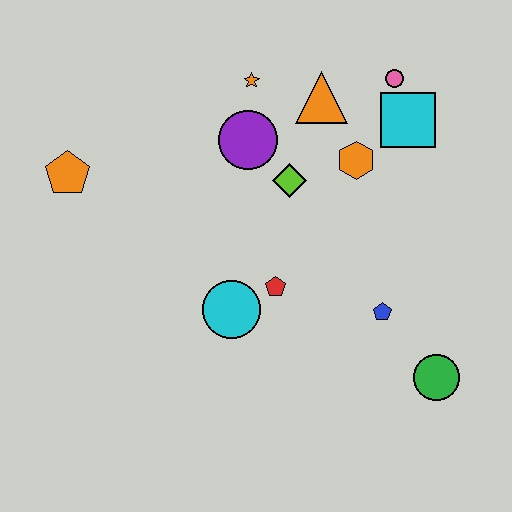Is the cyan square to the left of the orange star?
No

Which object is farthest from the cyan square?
The orange pentagon is farthest from the cyan square.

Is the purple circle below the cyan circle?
No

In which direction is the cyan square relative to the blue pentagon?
The cyan square is above the blue pentagon.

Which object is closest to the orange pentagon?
The purple circle is closest to the orange pentagon.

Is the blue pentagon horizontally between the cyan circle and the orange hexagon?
No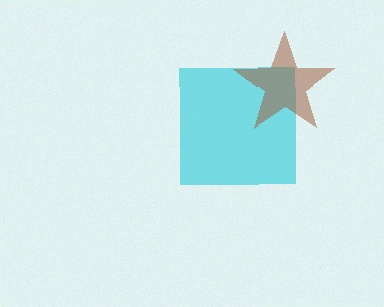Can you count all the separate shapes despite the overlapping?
Yes, there are 2 separate shapes.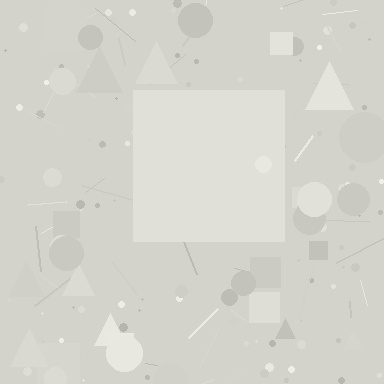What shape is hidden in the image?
A square is hidden in the image.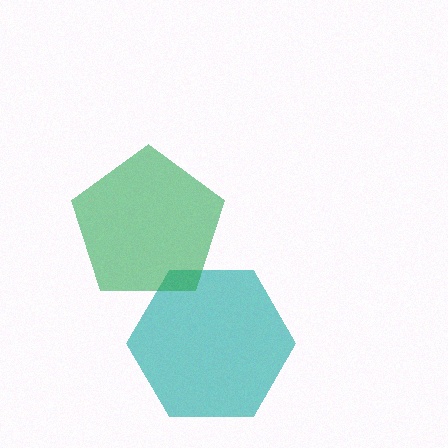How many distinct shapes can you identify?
There are 2 distinct shapes: a teal hexagon, a green pentagon.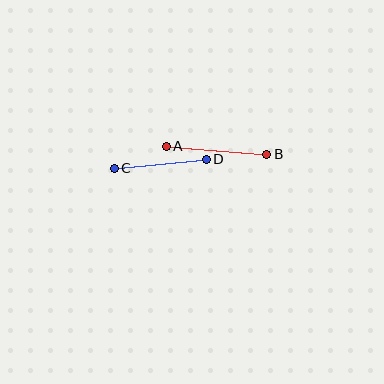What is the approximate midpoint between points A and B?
The midpoint is at approximately (217, 150) pixels.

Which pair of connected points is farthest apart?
Points A and B are farthest apart.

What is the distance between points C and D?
The distance is approximately 92 pixels.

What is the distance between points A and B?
The distance is approximately 101 pixels.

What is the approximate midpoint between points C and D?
The midpoint is at approximately (160, 164) pixels.